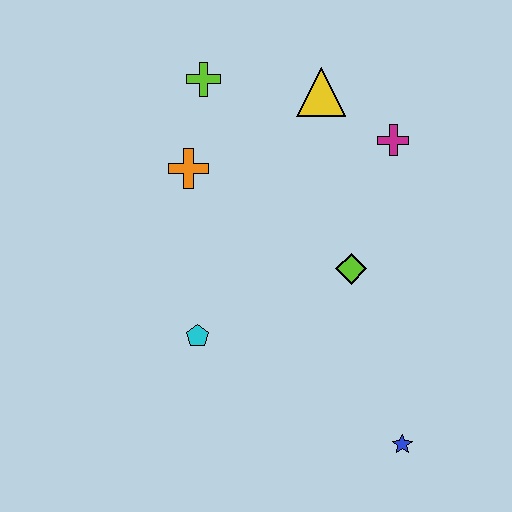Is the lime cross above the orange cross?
Yes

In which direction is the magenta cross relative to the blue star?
The magenta cross is above the blue star.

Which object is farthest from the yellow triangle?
The blue star is farthest from the yellow triangle.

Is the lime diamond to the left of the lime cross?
No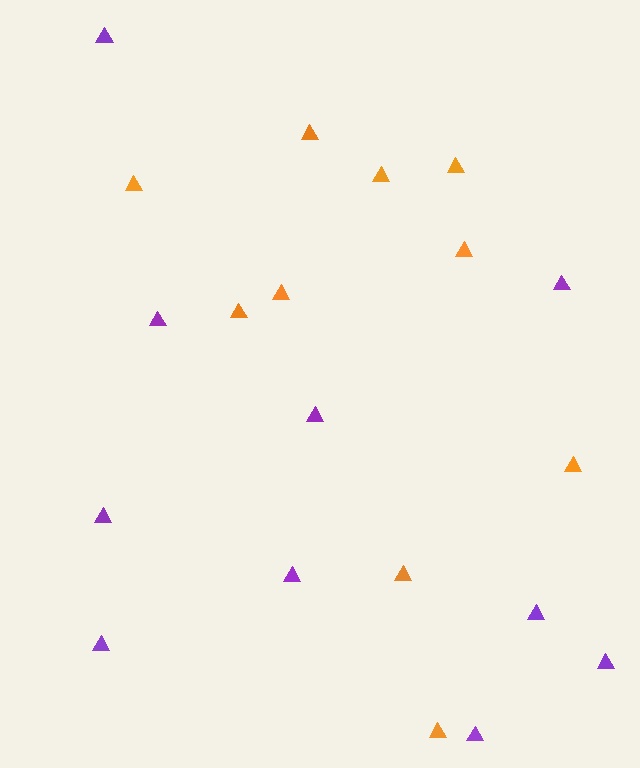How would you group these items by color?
There are 2 groups: one group of purple triangles (10) and one group of orange triangles (10).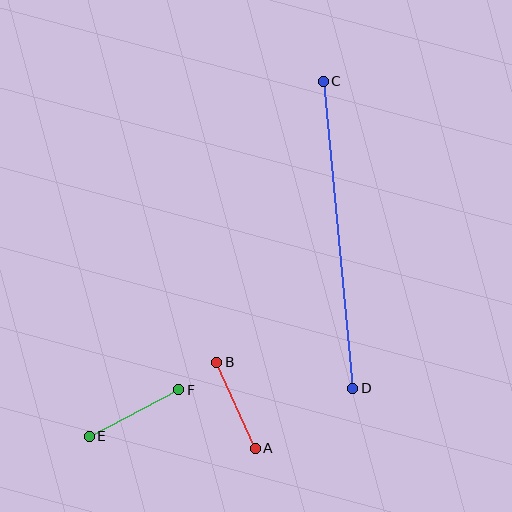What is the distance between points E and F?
The distance is approximately 100 pixels.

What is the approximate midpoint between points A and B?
The midpoint is at approximately (236, 405) pixels.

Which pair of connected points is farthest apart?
Points C and D are farthest apart.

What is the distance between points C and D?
The distance is approximately 308 pixels.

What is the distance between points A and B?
The distance is approximately 94 pixels.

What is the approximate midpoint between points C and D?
The midpoint is at approximately (338, 235) pixels.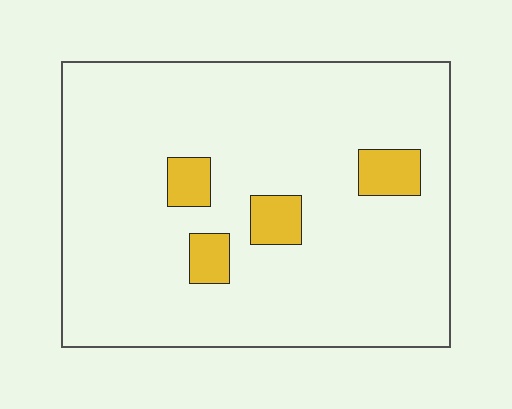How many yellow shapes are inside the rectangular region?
4.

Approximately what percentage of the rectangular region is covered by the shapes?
Approximately 10%.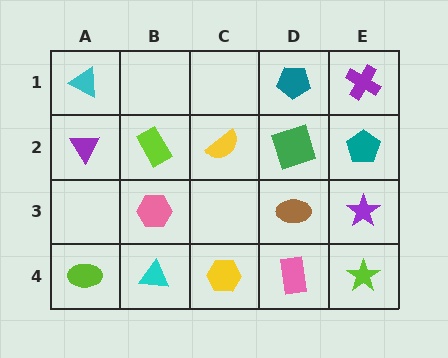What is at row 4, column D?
A pink rectangle.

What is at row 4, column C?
A yellow hexagon.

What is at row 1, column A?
A cyan triangle.